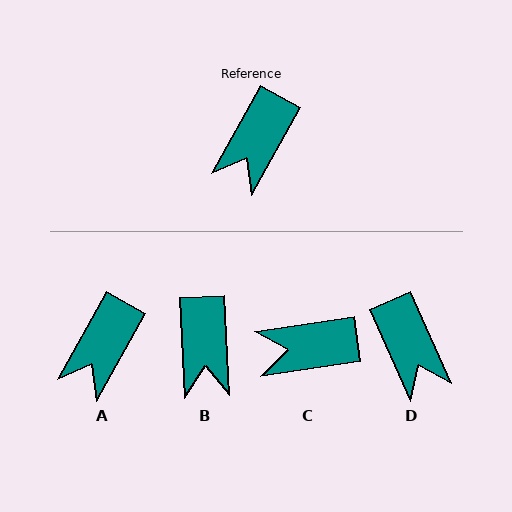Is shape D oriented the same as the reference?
No, it is off by about 53 degrees.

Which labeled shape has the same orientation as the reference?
A.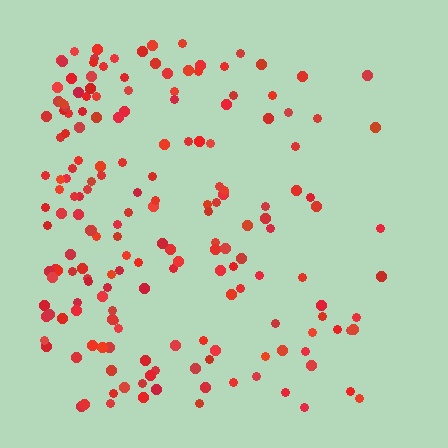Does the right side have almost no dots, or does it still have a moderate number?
Still a moderate number, just noticeably fewer than the left.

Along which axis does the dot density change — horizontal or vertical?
Horizontal.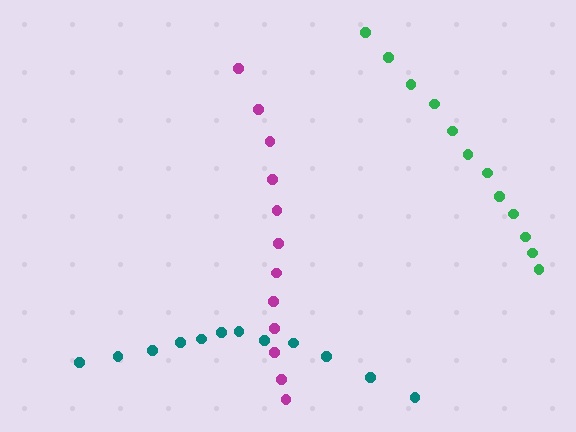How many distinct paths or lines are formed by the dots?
There are 3 distinct paths.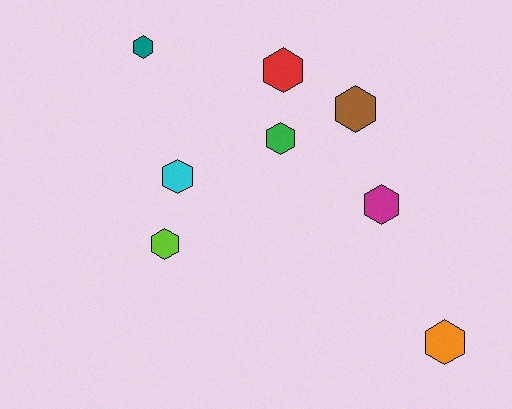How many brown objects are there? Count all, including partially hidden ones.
There is 1 brown object.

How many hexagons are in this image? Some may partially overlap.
There are 8 hexagons.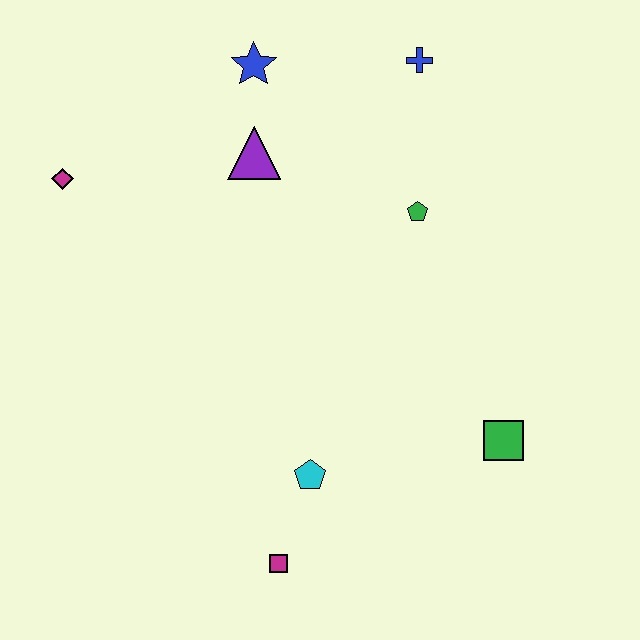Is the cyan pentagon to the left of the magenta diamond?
No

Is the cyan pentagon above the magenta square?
Yes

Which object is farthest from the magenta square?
The blue cross is farthest from the magenta square.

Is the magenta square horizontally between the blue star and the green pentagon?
Yes